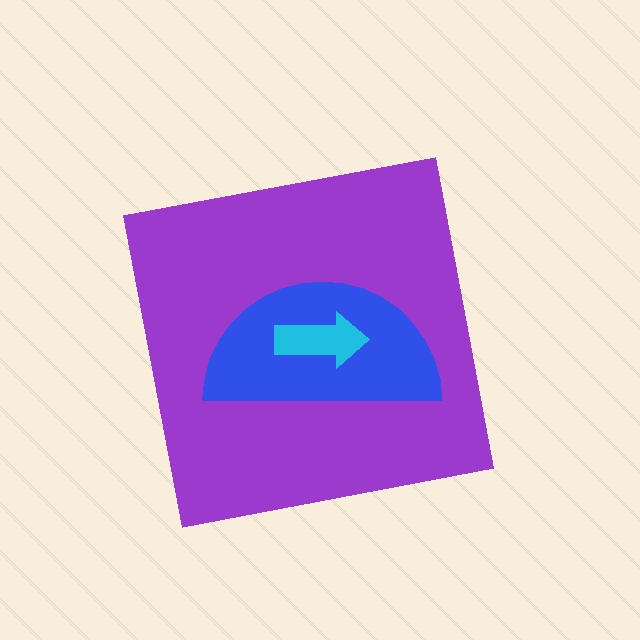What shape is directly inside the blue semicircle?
The cyan arrow.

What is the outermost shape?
The purple square.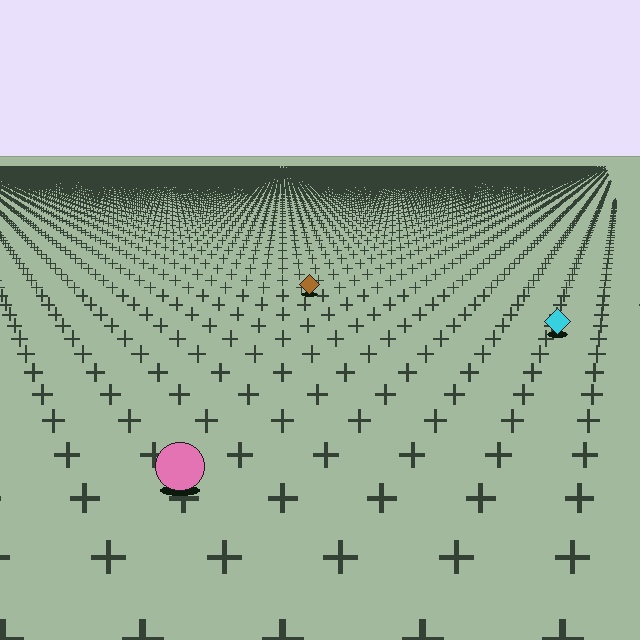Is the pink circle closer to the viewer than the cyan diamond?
Yes. The pink circle is closer — you can tell from the texture gradient: the ground texture is coarser near it.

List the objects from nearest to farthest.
From nearest to farthest: the pink circle, the cyan diamond, the brown diamond.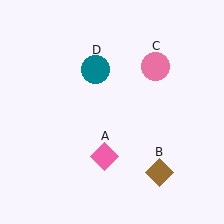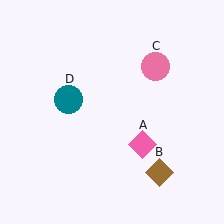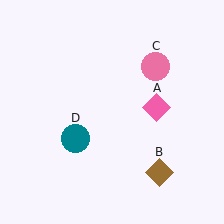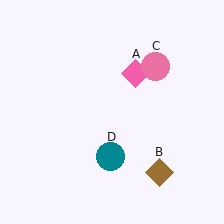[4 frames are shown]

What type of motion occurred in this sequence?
The pink diamond (object A), teal circle (object D) rotated counterclockwise around the center of the scene.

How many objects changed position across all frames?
2 objects changed position: pink diamond (object A), teal circle (object D).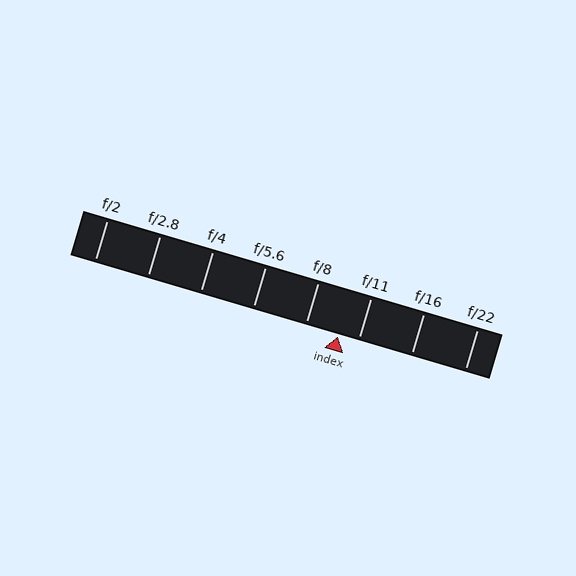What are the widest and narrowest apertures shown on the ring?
The widest aperture shown is f/2 and the narrowest is f/22.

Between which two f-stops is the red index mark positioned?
The index mark is between f/8 and f/11.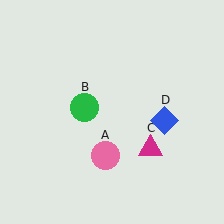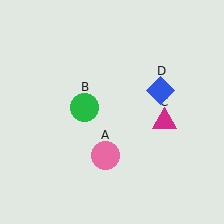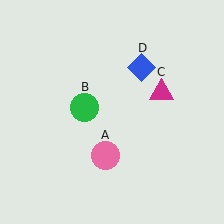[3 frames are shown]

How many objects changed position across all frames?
2 objects changed position: magenta triangle (object C), blue diamond (object D).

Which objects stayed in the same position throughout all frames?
Pink circle (object A) and green circle (object B) remained stationary.